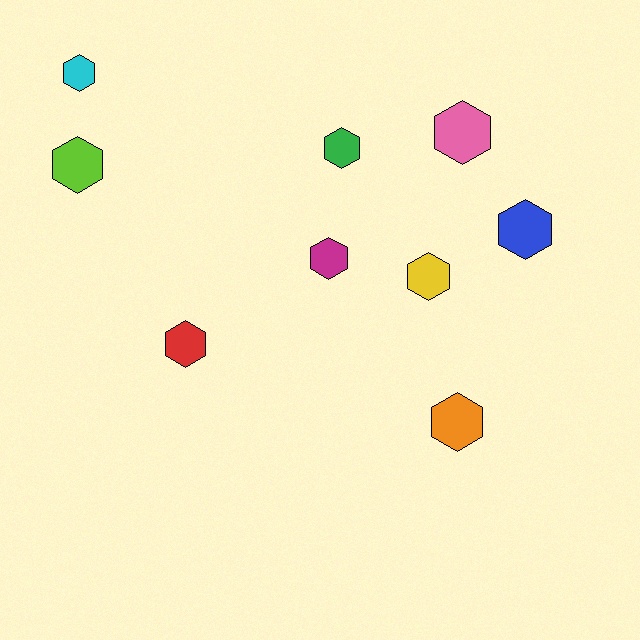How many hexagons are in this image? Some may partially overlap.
There are 9 hexagons.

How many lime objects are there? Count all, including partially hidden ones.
There is 1 lime object.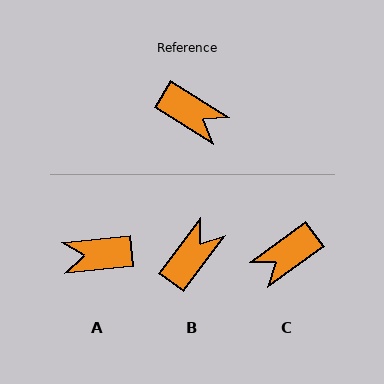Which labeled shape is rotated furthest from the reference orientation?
A, about 142 degrees away.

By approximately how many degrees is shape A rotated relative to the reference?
Approximately 142 degrees clockwise.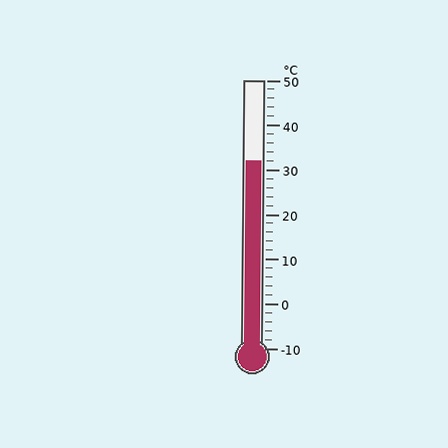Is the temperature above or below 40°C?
The temperature is below 40°C.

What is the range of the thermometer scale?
The thermometer scale ranges from -10°C to 50°C.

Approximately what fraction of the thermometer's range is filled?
The thermometer is filled to approximately 70% of its range.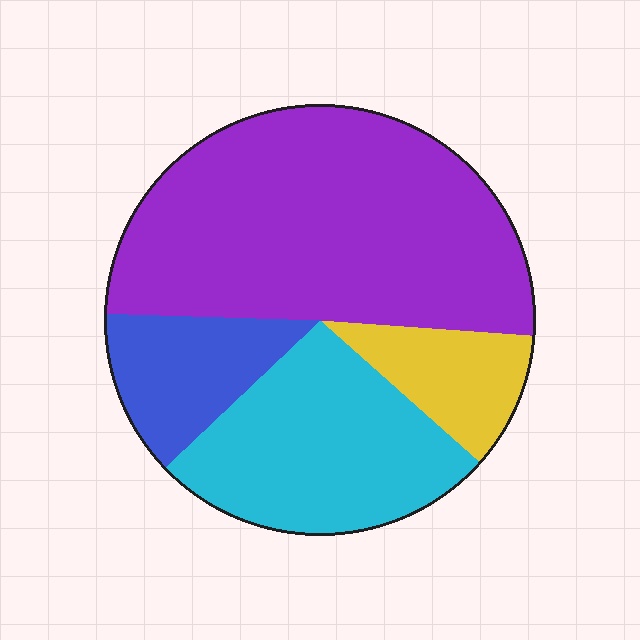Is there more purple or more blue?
Purple.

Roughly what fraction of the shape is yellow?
Yellow takes up about one tenth (1/10) of the shape.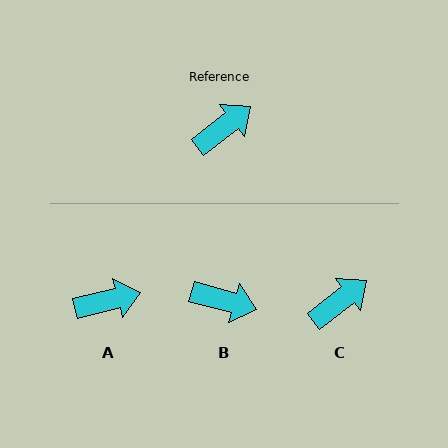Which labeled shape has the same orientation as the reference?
C.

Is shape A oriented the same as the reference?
No, it is off by about 24 degrees.